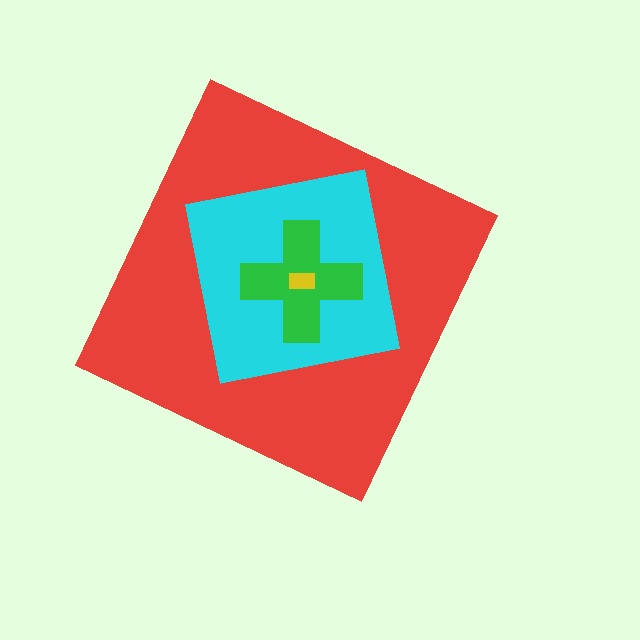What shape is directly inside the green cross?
The yellow rectangle.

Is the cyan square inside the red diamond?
Yes.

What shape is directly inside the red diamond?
The cyan square.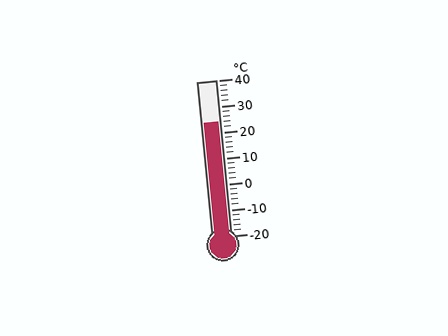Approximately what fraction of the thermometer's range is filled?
The thermometer is filled to approximately 75% of its range.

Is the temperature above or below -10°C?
The temperature is above -10°C.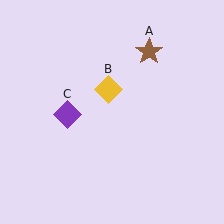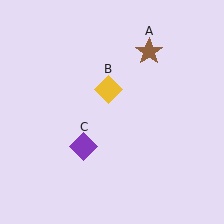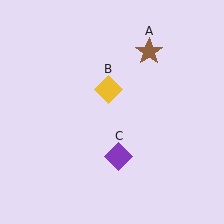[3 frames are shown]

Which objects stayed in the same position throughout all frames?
Brown star (object A) and yellow diamond (object B) remained stationary.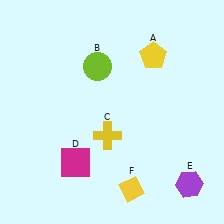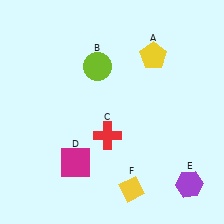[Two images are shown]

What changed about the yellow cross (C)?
In Image 1, C is yellow. In Image 2, it changed to red.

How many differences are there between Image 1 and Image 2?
There is 1 difference between the two images.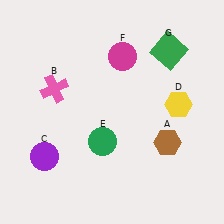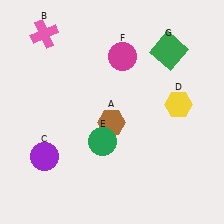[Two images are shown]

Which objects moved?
The objects that moved are: the brown hexagon (A), the pink cross (B).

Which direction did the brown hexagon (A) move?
The brown hexagon (A) moved left.